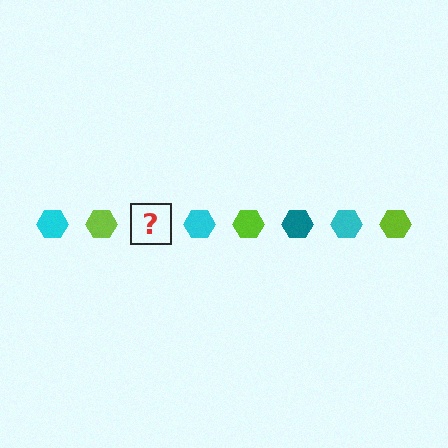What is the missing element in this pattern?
The missing element is a teal hexagon.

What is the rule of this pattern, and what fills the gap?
The rule is that the pattern cycles through cyan, lime, teal hexagons. The gap should be filled with a teal hexagon.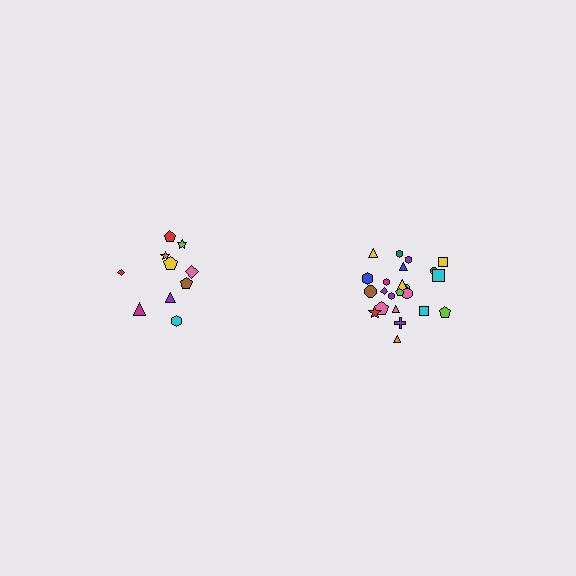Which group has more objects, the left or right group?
The right group.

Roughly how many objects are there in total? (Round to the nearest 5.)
Roughly 35 objects in total.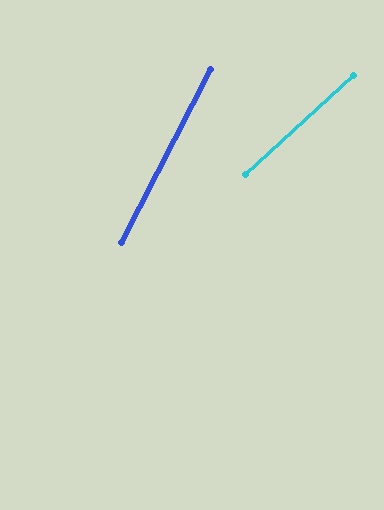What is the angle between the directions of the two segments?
Approximately 20 degrees.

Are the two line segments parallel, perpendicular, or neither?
Neither parallel nor perpendicular — they differ by about 20°.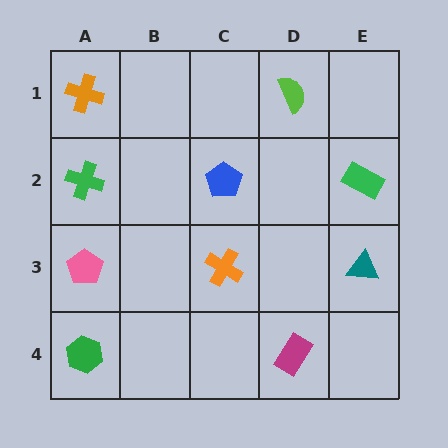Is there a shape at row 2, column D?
No, that cell is empty.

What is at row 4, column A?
A green hexagon.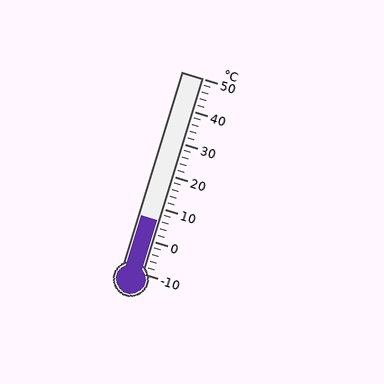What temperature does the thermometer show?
The thermometer shows approximately 6°C.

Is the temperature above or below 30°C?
The temperature is below 30°C.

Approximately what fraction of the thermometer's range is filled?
The thermometer is filled to approximately 25% of its range.